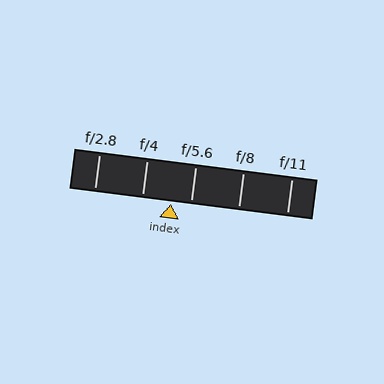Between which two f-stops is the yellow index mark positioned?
The index mark is between f/4 and f/5.6.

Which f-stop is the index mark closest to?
The index mark is closest to f/5.6.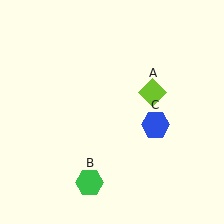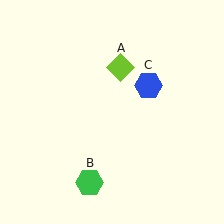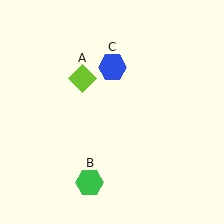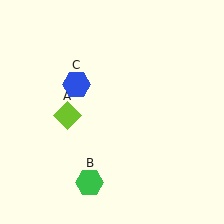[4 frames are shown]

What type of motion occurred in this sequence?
The lime diamond (object A), blue hexagon (object C) rotated counterclockwise around the center of the scene.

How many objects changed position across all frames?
2 objects changed position: lime diamond (object A), blue hexagon (object C).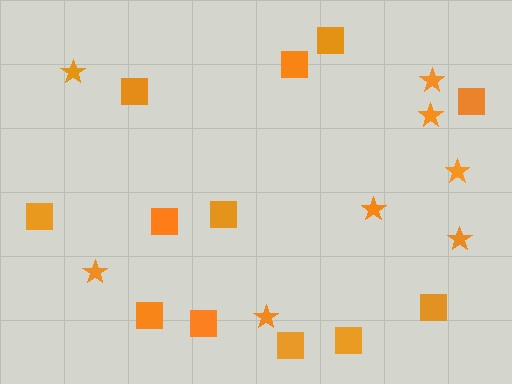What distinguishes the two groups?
There are 2 groups: one group of squares (12) and one group of stars (8).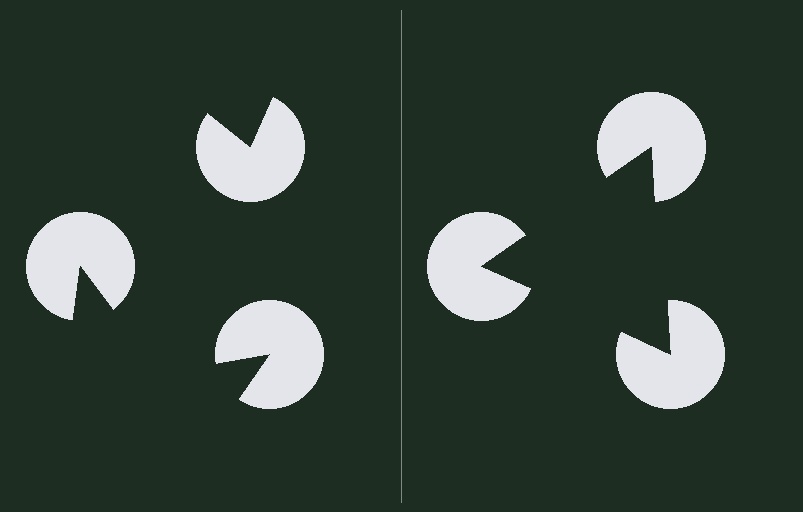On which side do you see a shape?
An illusory triangle appears on the right side. On the left side the wedge cuts are rotated, so no coherent shape forms.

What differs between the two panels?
The pac-man discs are positioned identically on both sides; only the wedge orientations differ. On the right they align to a triangle; on the left they are misaligned.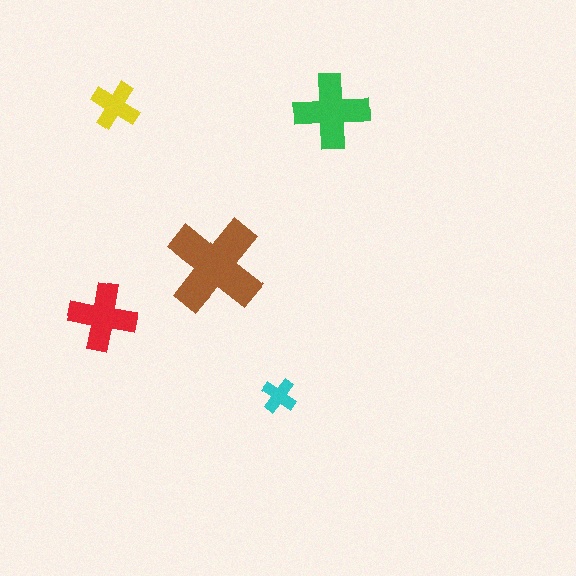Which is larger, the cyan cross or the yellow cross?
The yellow one.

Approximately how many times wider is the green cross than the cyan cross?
About 2 times wider.